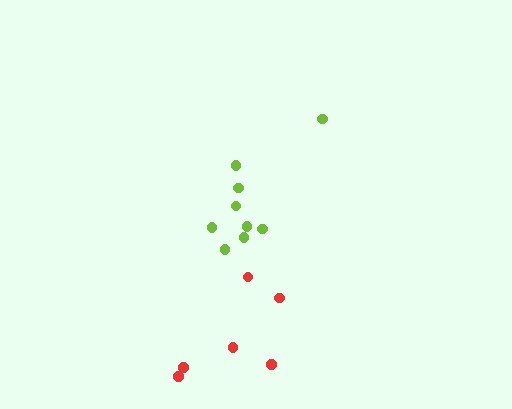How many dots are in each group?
Group 1: 6 dots, Group 2: 9 dots (15 total).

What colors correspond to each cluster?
The clusters are colored: red, lime.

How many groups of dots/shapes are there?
There are 2 groups.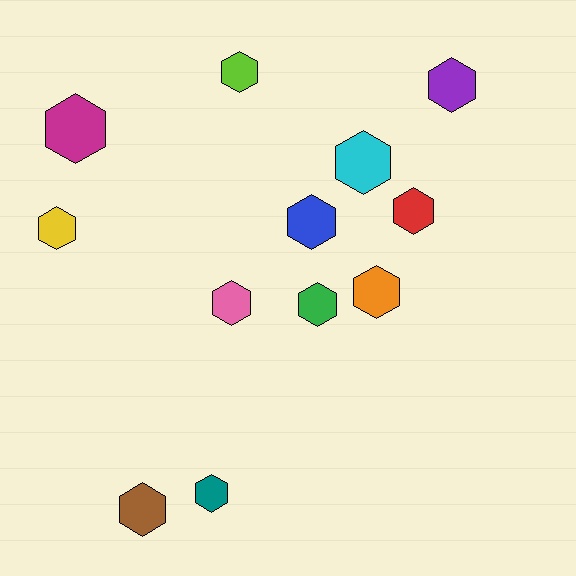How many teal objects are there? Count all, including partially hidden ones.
There is 1 teal object.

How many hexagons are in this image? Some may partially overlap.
There are 12 hexagons.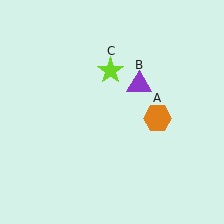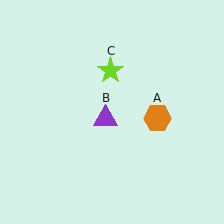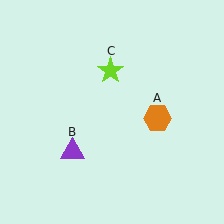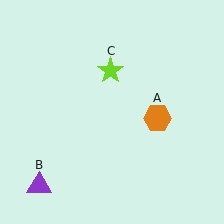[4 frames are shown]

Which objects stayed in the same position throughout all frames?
Orange hexagon (object A) and lime star (object C) remained stationary.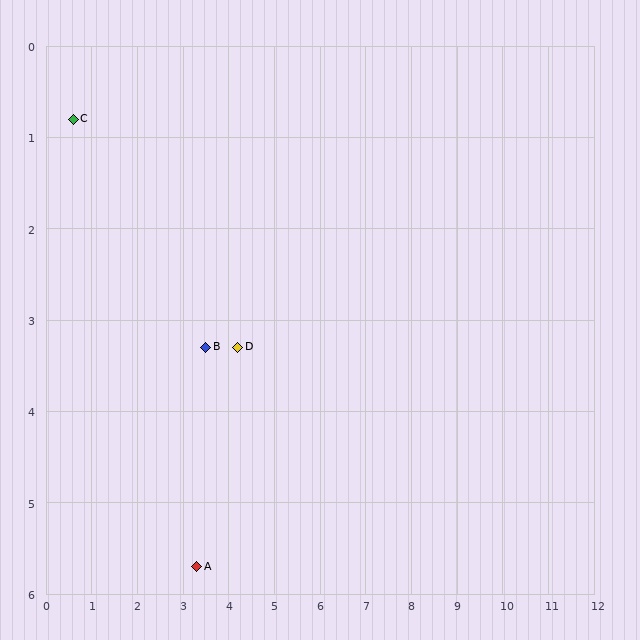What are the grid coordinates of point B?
Point B is at approximately (3.5, 3.3).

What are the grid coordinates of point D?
Point D is at approximately (4.2, 3.3).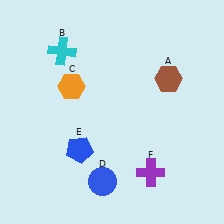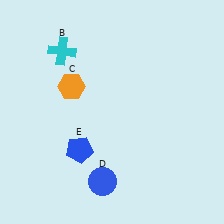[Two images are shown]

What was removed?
The brown hexagon (A), the purple cross (F) were removed in Image 2.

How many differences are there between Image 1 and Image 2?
There are 2 differences between the two images.